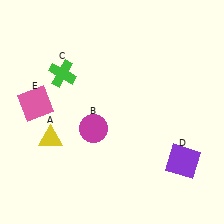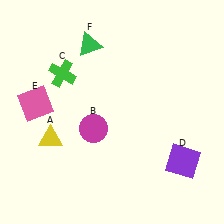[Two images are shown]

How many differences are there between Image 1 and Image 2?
There is 1 difference between the two images.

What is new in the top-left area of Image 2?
A green triangle (F) was added in the top-left area of Image 2.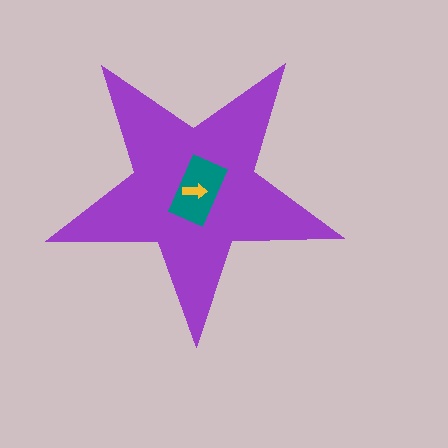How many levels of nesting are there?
3.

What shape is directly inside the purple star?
The teal rectangle.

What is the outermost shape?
The purple star.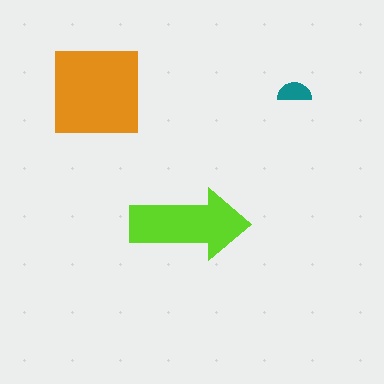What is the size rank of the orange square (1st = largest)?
1st.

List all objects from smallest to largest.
The teal semicircle, the lime arrow, the orange square.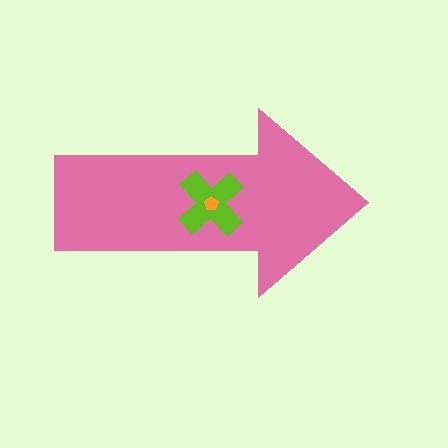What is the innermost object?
The orange pentagon.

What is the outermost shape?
The pink arrow.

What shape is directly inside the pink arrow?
The lime cross.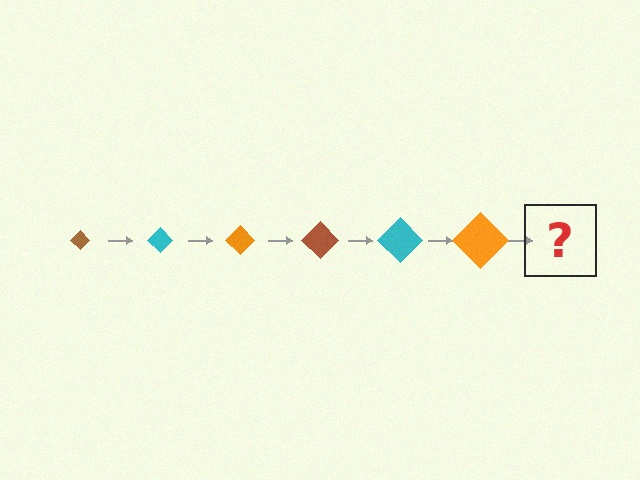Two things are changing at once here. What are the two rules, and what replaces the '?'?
The two rules are that the diamond grows larger each step and the color cycles through brown, cyan, and orange. The '?' should be a brown diamond, larger than the previous one.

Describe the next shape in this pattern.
It should be a brown diamond, larger than the previous one.